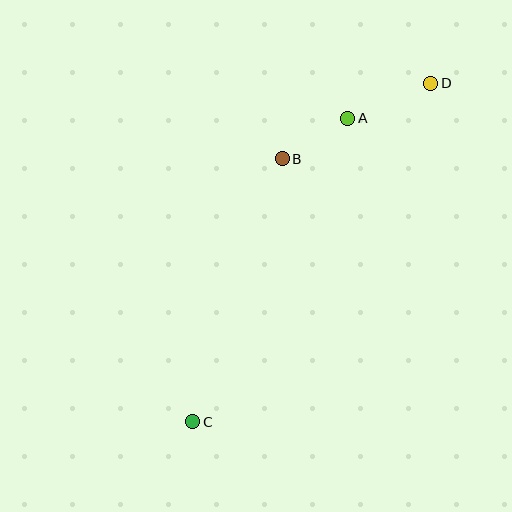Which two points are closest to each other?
Points A and B are closest to each other.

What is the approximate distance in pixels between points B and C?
The distance between B and C is approximately 278 pixels.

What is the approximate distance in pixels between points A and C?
The distance between A and C is approximately 341 pixels.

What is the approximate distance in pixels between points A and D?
The distance between A and D is approximately 90 pixels.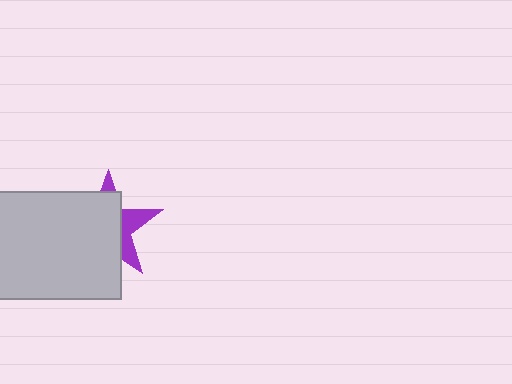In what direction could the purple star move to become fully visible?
The purple star could move toward the upper-right. That would shift it out from behind the light gray rectangle entirely.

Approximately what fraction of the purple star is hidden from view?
Roughly 68% of the purple star is hidden behind the light gray rectangle.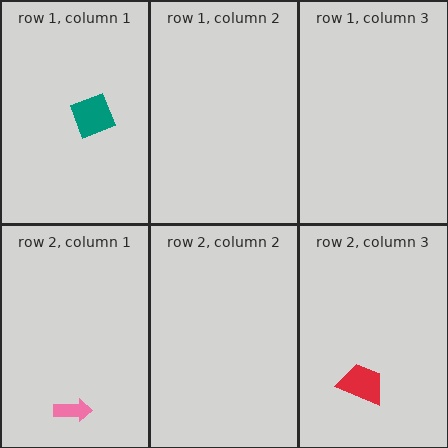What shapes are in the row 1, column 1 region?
The teal square.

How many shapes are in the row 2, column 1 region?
1.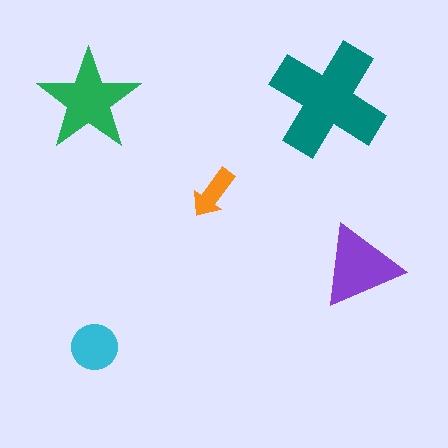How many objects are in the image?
There are 5 objects in the image.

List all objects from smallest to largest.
The orange arrow, the cyan circle, the purple triangle, the green star, the teal cross.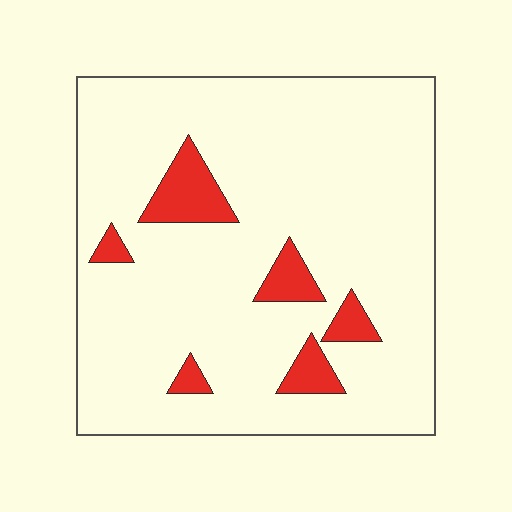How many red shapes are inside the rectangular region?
6.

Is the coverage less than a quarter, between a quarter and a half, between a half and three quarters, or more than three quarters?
Less than a quarter.